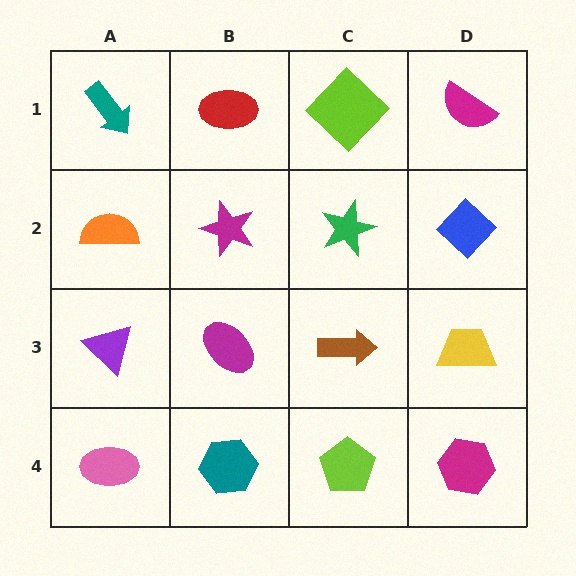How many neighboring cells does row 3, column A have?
3.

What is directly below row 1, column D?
A blue diamond.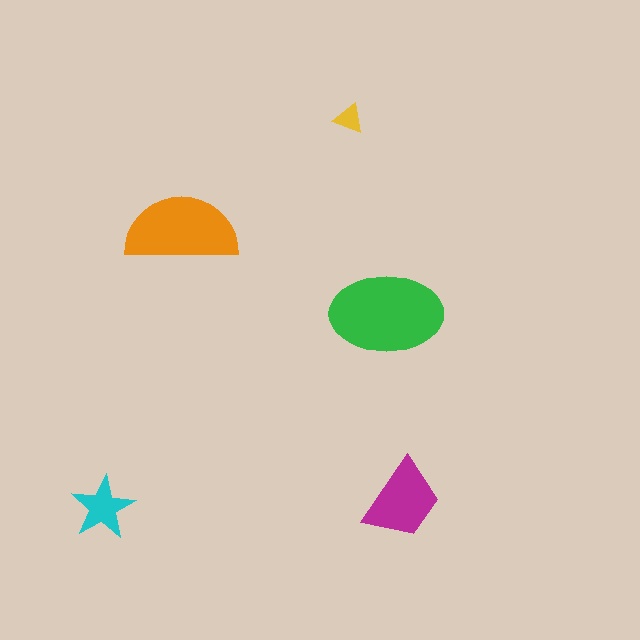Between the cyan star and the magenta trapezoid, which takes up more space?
The magenta trapezoid.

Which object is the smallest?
The yellow triangle.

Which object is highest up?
The yellow triangle is topmost.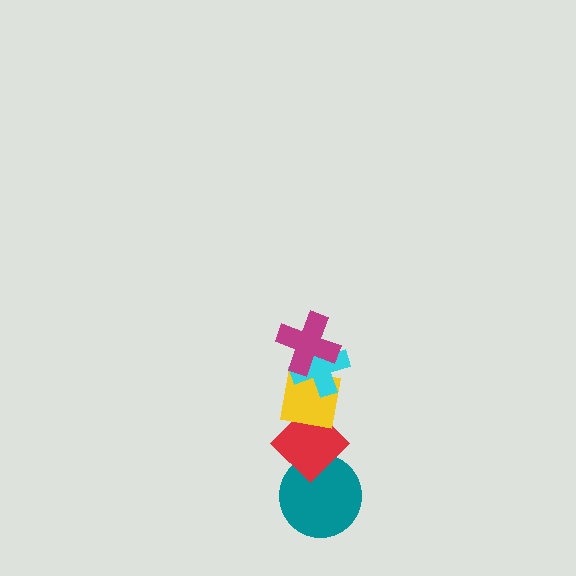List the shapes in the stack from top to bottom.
From top to bottom: the magenta cross, the cyan cross, the yellow square, the red diamond, the teal circle.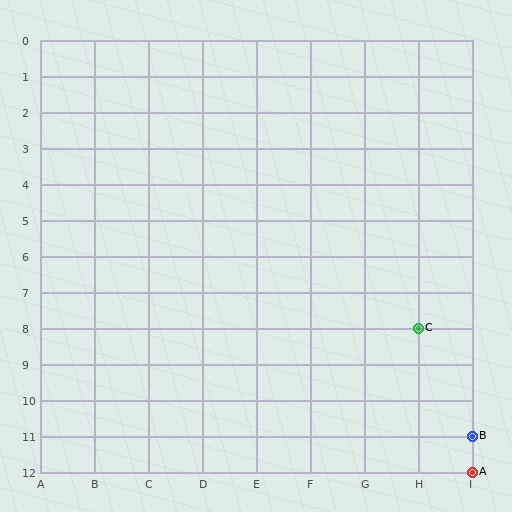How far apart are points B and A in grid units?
Points B and A are 1 row apart.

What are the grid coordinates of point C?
Point C is at grid coordinates (H, 8).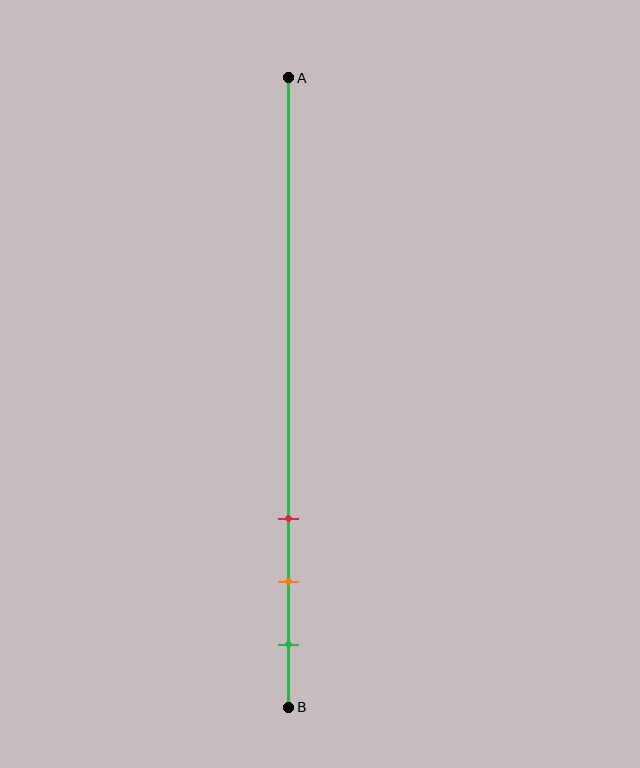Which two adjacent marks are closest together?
The orange and green marks are the closest adjacent pair.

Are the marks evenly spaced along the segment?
Yes, the marks are approximately evenly spaced.